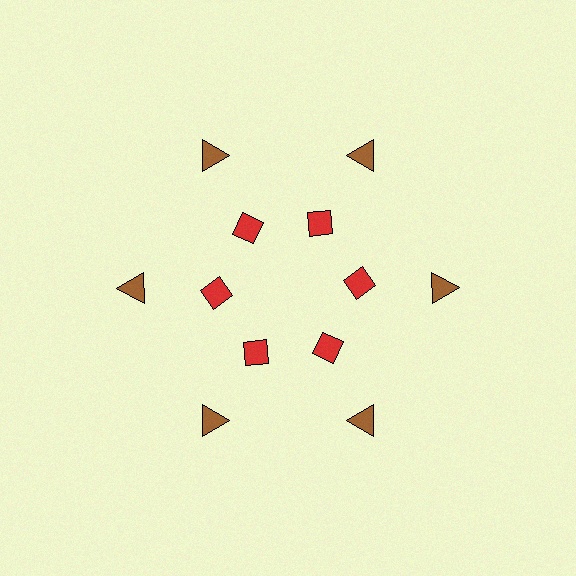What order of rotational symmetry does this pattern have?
This pattern has 6-fold rotational symmetry.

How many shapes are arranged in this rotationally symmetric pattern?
There are 12 shapes, arranged in 6 groups of 2.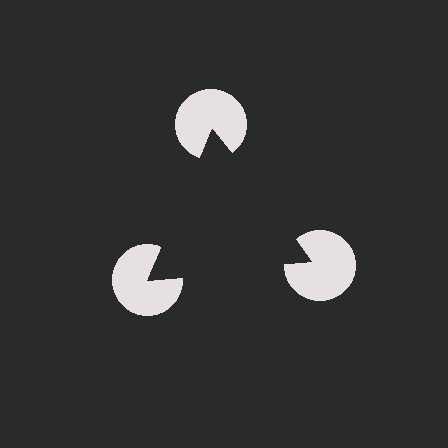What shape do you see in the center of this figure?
An illusory triangle — its edges are inferred from the aligned wedge cuts in the pac-man discs, not physically drawn.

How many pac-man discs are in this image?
There are 3 — one at each vertex of the illusory triangle.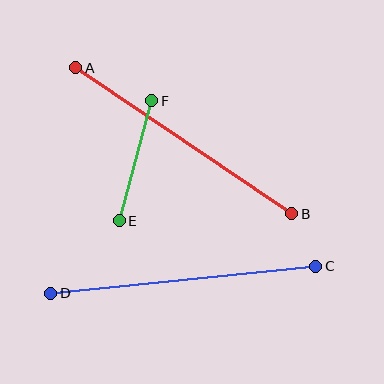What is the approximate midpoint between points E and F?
The midpoint is at approximately (136, 161) pixels.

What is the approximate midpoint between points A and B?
The midpoint is at approximately (184, 141) pixels.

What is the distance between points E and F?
The distance is approximately 124 pixels.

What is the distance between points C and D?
The distance is approximately 266 pixels.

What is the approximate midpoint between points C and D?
The midpoint is at approximately (183, 280) pixels.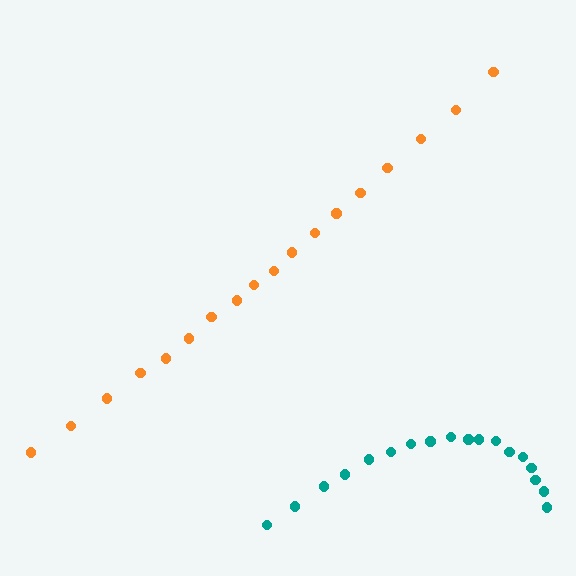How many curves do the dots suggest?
There are 2 distinct paths.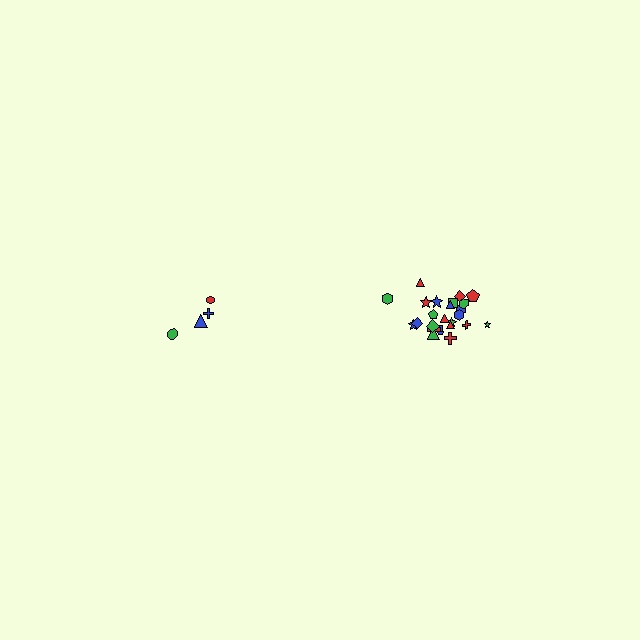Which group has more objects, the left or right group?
The right group.